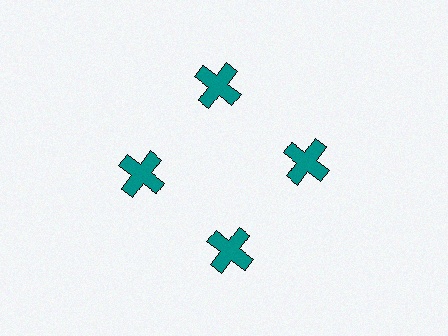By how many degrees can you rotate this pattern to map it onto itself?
The pattern maps onto itself every 90 degrees of rotation.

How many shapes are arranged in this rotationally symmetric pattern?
There are 4 shapes, arranged in 4 groups of 1.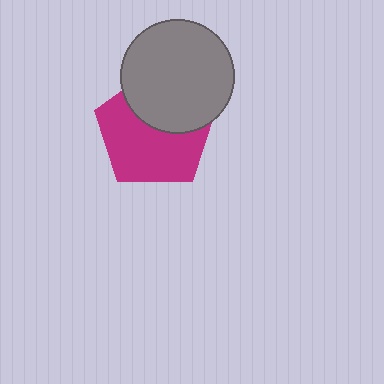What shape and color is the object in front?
The object in front is a gray circle.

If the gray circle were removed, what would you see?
You would see the complete magenta pentagon.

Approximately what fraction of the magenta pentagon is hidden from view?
Roughly 39% of the magenta pentagon is hidden behind the gray circle.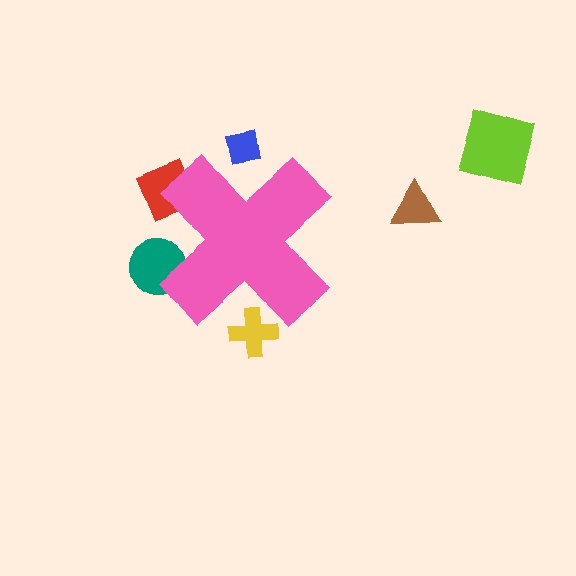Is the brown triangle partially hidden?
No, the brown triangle is fully visible.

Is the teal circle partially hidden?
Yes, the teal circle is partially hidden behind the pink cross.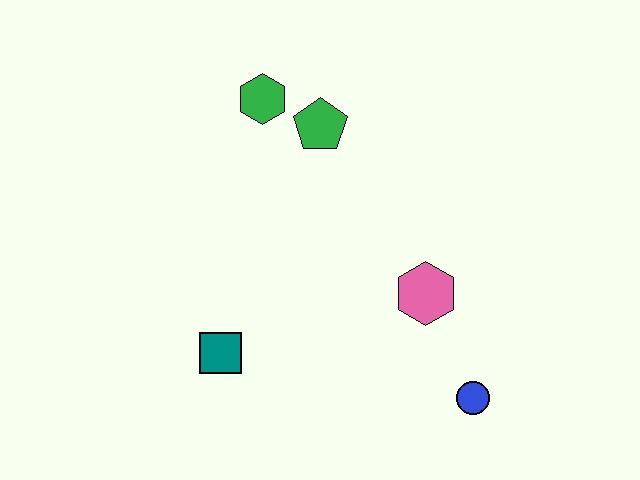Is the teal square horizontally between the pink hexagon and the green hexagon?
No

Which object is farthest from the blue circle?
The green hexagon is farthest from the blue circle.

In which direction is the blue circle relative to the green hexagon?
The blue circle is below the green hexagon.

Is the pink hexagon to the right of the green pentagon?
Yes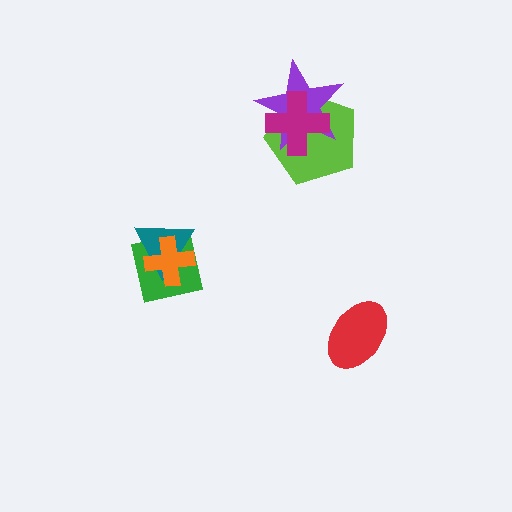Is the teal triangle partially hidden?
Yes, it is partially covered by another shape.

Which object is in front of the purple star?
The magenta cross is in front of the purple star.